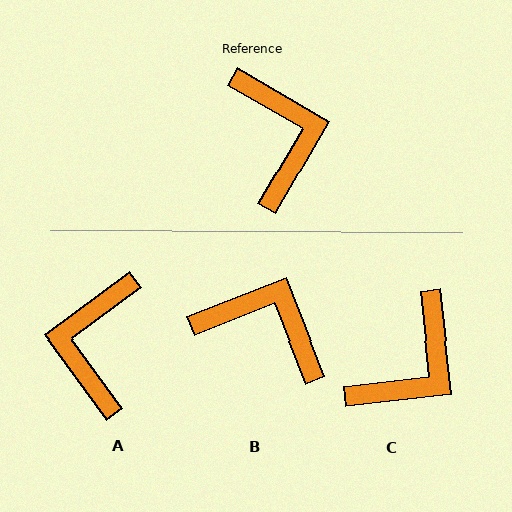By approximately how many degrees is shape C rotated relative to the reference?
Approximately 53 degrees clockwise.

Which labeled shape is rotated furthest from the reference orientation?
A, about 157 degrees away.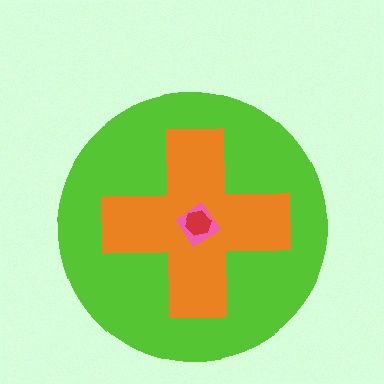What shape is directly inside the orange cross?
The pink diamond.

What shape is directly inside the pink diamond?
The red hexagon.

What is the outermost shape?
The lime circle.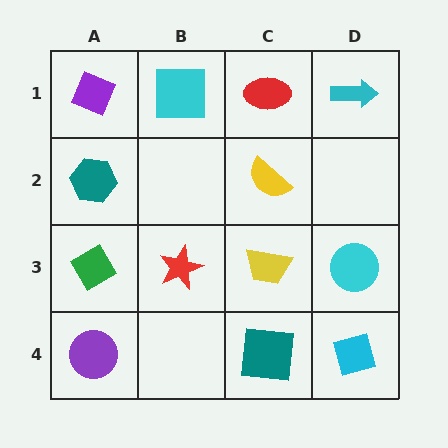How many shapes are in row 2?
2 shapes.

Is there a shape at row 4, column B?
No, that cell is empty.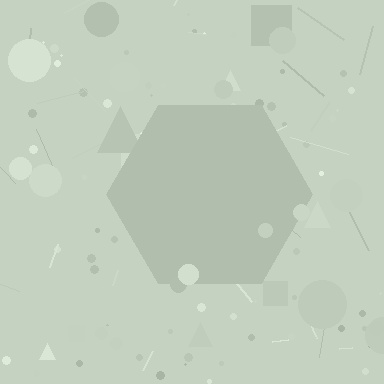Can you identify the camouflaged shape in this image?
The camouflaged shape is a hexagon.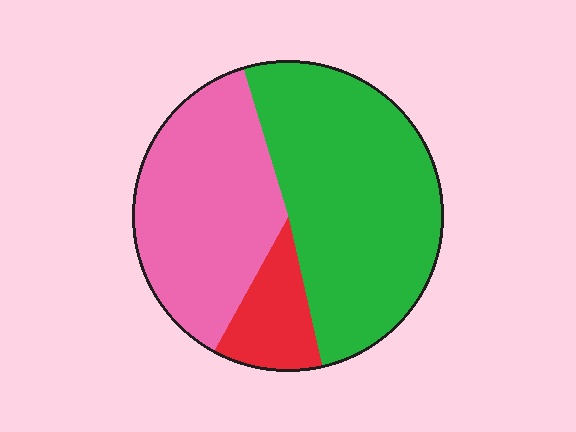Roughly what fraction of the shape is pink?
Pink takes up about three eighths (3/8) of the shape.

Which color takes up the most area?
Green, at roughly 50%.